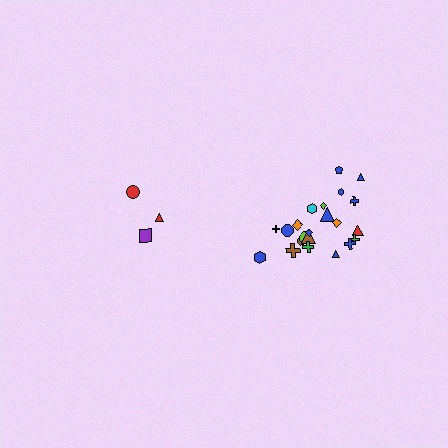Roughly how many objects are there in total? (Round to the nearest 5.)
Roughly 25 objects in total.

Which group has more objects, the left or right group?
The right group.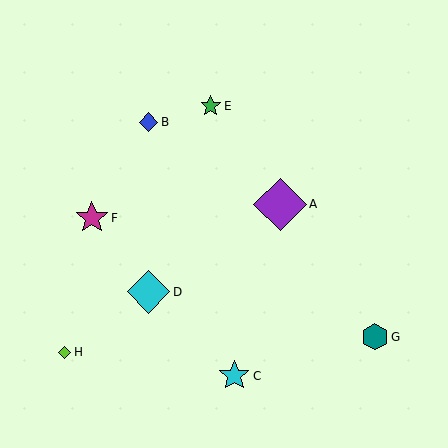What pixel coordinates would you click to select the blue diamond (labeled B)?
Click at (149, 122) to select the blue diamond B.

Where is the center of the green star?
The center of the green star is at (211, 106).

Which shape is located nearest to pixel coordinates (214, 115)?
The green star (labeled E) at (211, 106) is nearest to that location.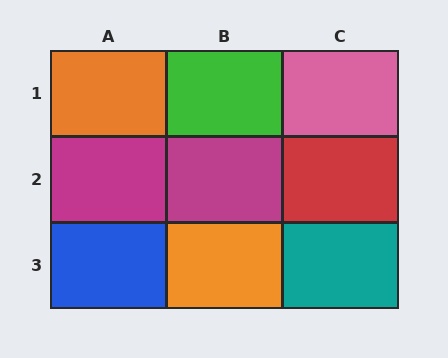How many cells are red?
1 cell is red.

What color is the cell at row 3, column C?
Teal.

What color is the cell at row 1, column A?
Orange.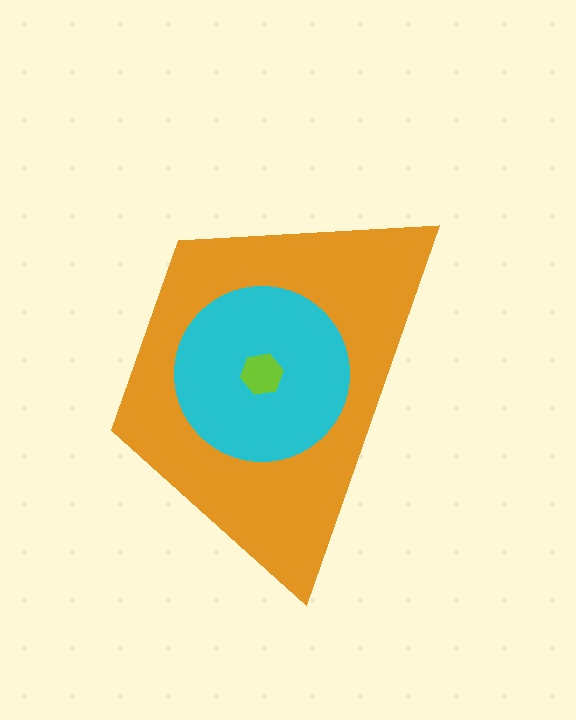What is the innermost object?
The lime hexagon.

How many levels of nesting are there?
3.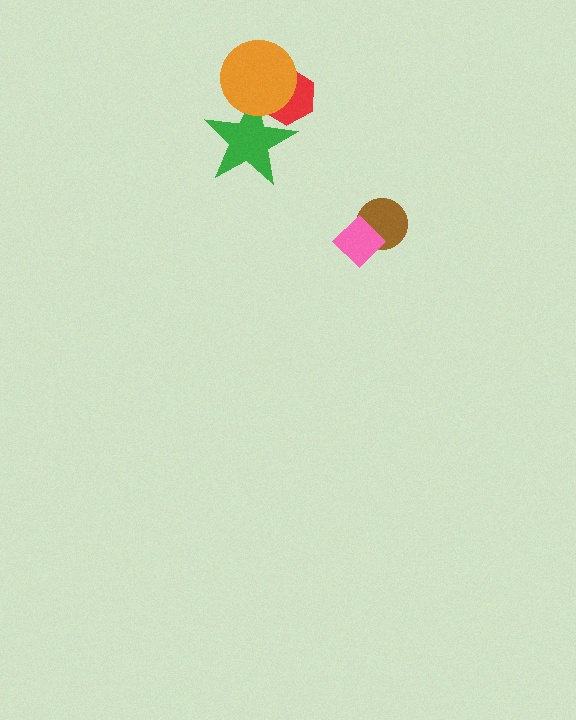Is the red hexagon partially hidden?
Yes, it is partially covered by another shape.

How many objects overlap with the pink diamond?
1 object overlaps with the pink diamond.